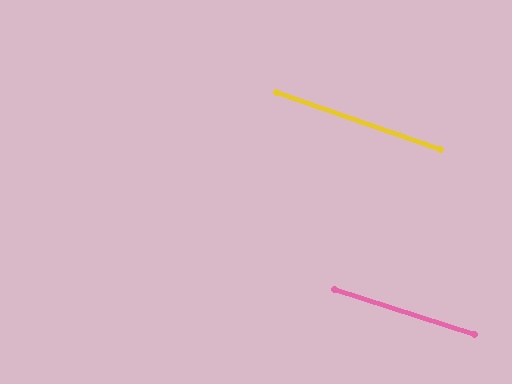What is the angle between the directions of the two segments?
Approximately 1 degree.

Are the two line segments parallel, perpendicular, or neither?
Parallel — their directions differ by only 1.4°.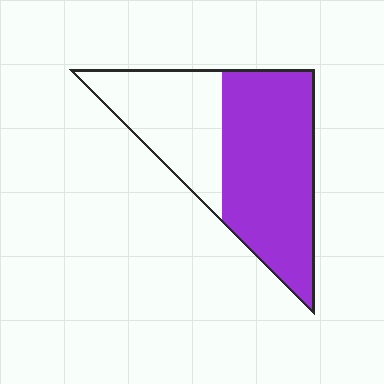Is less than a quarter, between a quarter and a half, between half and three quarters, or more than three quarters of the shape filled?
Between half and three quarters.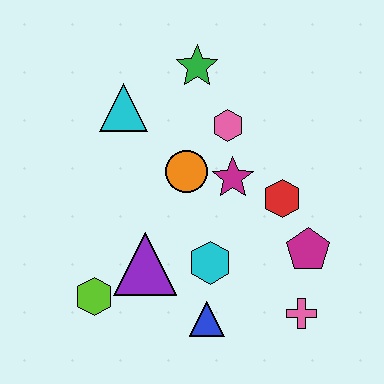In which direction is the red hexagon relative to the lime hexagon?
The red hexagon is to the right of the lime hexagon.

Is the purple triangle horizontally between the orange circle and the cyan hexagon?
No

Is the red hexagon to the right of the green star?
Yes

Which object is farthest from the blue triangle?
The green star is farthest from the blue triangle.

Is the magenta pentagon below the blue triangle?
No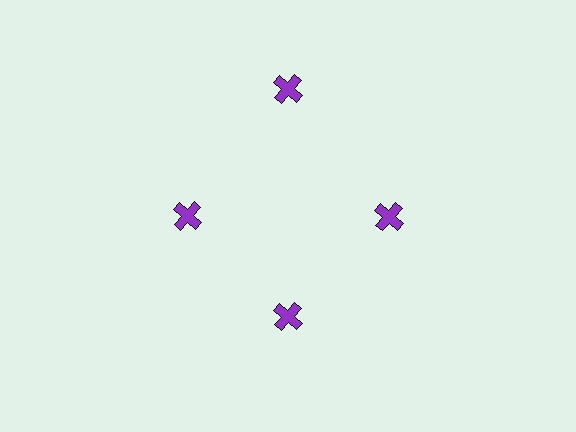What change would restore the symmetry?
The symmetry would be restored by moving it inward, back onto the ring so that all 4 crosses sit at equal angles and equal distance from the center.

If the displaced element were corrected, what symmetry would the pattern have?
It would have 4-fold rotational symmetry — the pattern would map onto itself every 90 degrees.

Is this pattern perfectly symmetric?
No. The 4 purple crosses are arranged in a ring, but one element near the 12 o'clock position is pushed outward from the center, breaking the 4-fold rotational symmetry.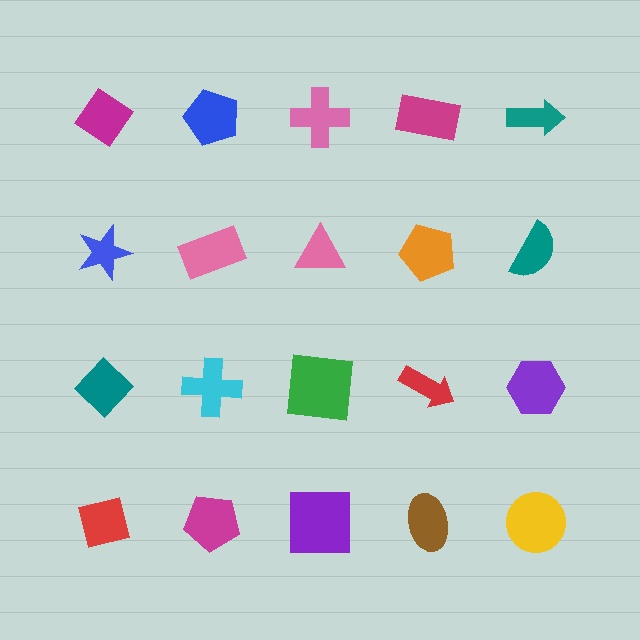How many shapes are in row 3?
5 shapes.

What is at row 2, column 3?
A pink triangle.